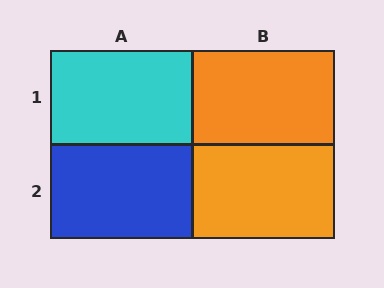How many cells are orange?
2 cells are orange.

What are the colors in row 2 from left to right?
Blue, orange.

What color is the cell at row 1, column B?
Orange.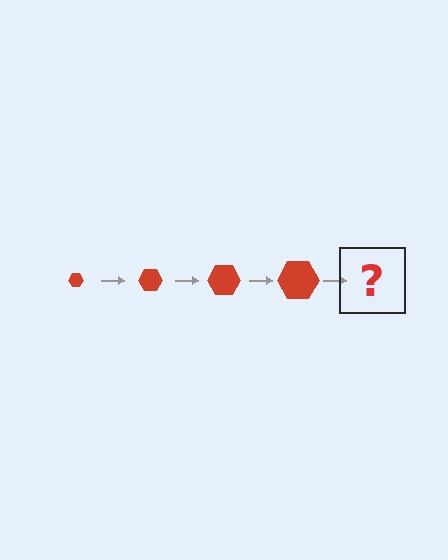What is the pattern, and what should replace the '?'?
The pattern is that the hexagon gets progressively larger each step. The '?' should be a red hexagon, larger than the previous one.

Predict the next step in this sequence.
The next step is a red hexagon, larger than the previous one.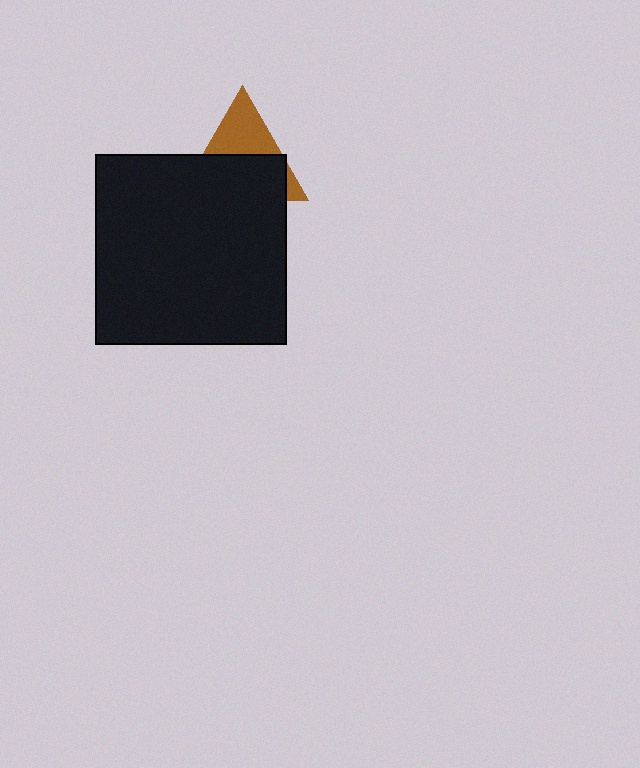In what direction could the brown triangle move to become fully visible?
The brown triangle could move up. That would shift it out from behind the black square entirely.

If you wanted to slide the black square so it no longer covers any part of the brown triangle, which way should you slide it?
Slide it down — that is the most direct way to separate the two shapes.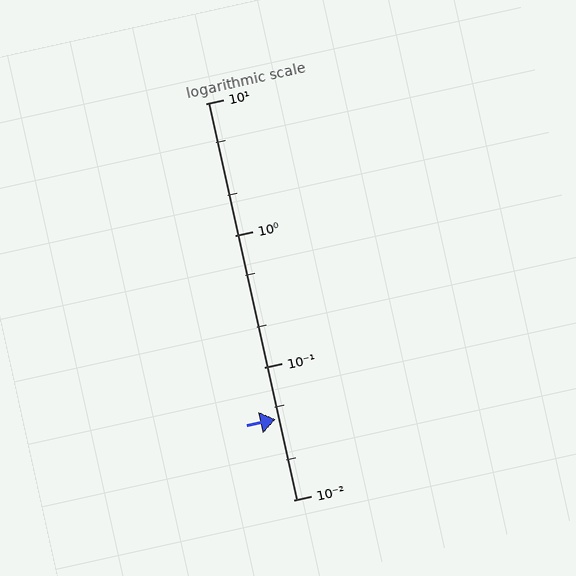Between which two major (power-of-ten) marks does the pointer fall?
The pointer is between 0.01 and 0.1.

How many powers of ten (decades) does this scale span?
The scale spans 3 decades, from 0.01 to 10.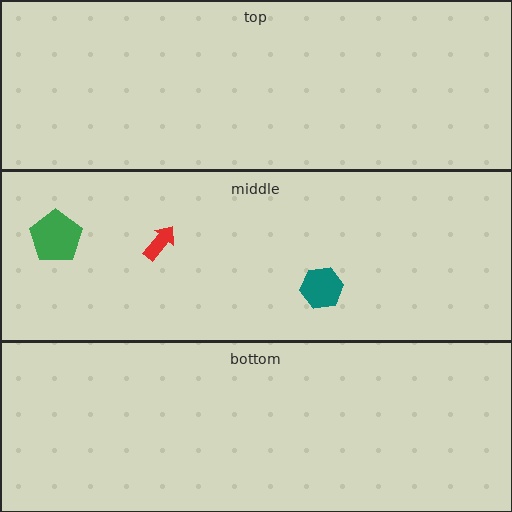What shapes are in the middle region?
The red arrow, the teal hexagon, the green pentagon.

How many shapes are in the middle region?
3.